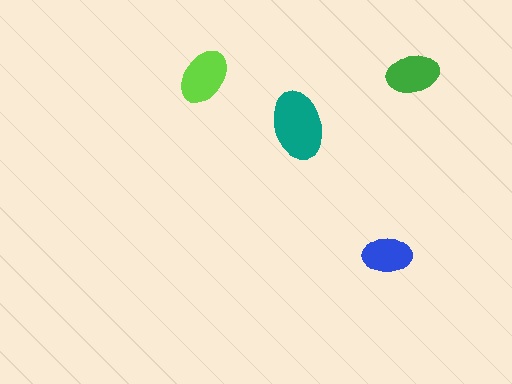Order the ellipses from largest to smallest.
the teal one, the lime one, the green one, the blue one.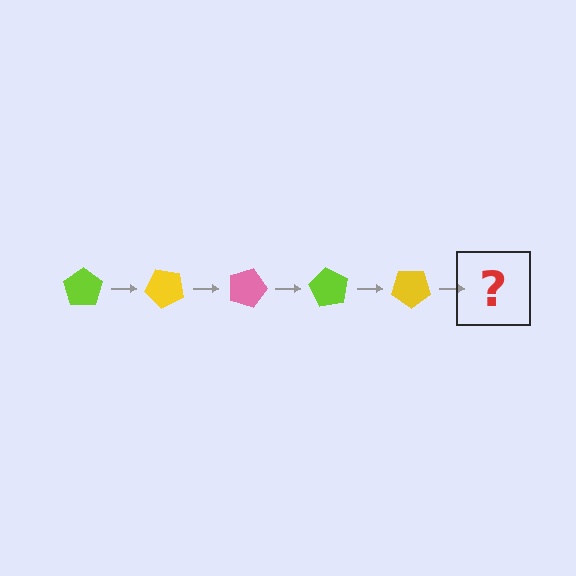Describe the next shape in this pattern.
It should be a pink pentagon, rotated 225 degrees from the start.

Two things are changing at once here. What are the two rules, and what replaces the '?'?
The two rules are that it rotates 45 degrees each step and the color cycles through lime, yellow, and pink. The '?' should be a pink pentagon, rotated 225 degrees from the start.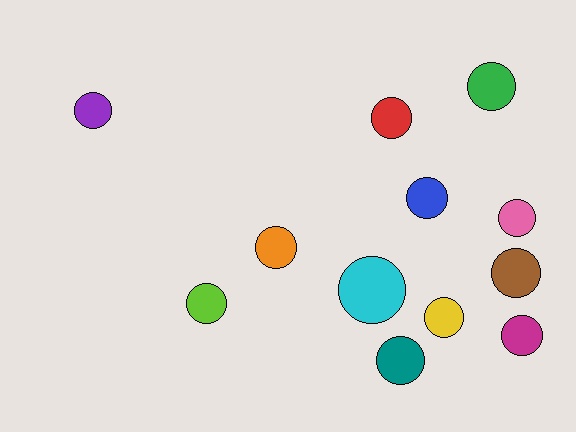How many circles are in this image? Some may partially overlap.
There are 12 circles.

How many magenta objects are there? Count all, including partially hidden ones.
There is 1 magenta object.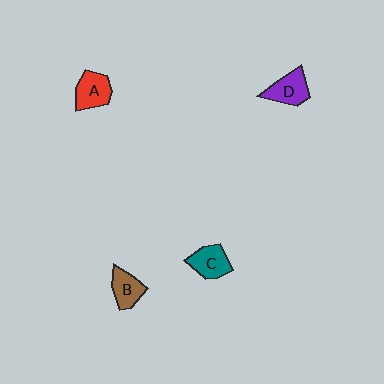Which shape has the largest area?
Shape D (purple).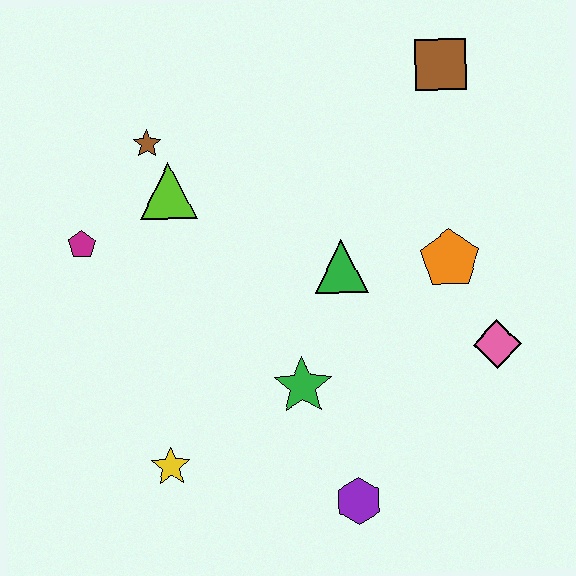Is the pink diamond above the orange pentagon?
No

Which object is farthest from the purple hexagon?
The brown square is farthest from the purple hexagon.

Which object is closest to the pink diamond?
The orange pentagon is closest to the pink diamond.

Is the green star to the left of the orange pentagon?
Yes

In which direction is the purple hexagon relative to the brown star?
The purple hexagon is below the brown star.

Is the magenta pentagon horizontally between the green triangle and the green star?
No